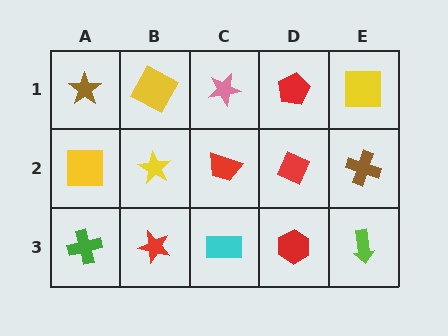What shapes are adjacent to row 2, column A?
A brown star (row 1, column A), a green cross (row 3, column A), a yellow star (row 2, column B).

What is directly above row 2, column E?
A yellow square.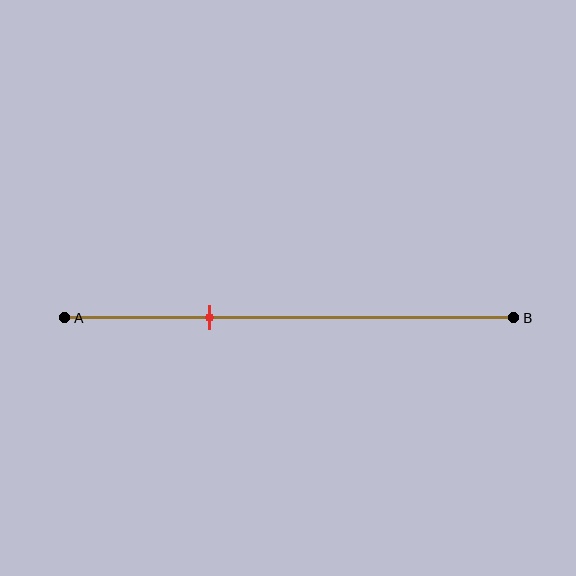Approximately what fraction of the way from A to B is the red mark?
The red mark is approximately 30% of the way from A to B.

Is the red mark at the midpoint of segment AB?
No, the mark is at about 30% from A, not at the 50% midpoint.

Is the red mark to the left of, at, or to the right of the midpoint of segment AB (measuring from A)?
The red mark is to the left of the midpoint of segment AB.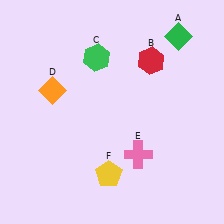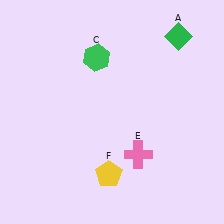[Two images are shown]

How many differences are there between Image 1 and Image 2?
There are 2 differences between the two images.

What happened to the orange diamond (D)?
The orange diamond (D) was removed in Image 2. It was in the top-left area of Image 1.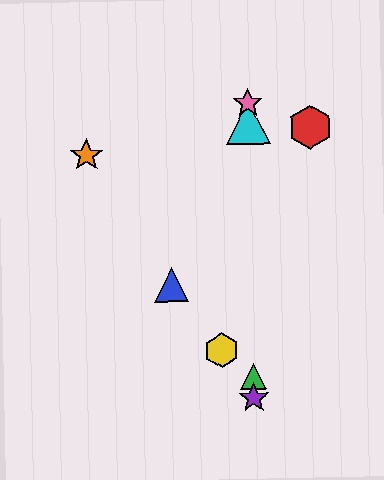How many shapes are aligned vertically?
4 shapes (the green triangle, the purple star, the cyan triangle, the pink star) are aligned vertically.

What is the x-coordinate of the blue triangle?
The blue triangle is at x≈172.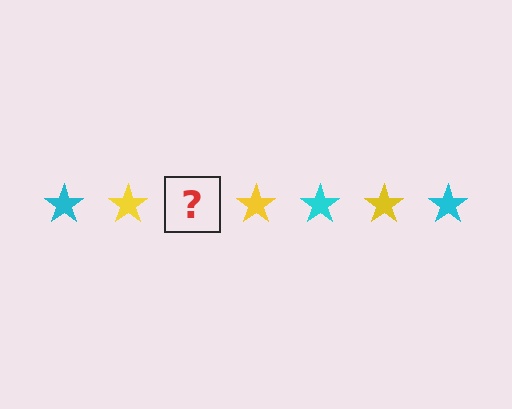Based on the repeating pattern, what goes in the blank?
The blank should be a cyan star.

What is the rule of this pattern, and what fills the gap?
The rule is that the pattern cycles through cyan, yellow stars. The gap should be filled with a cyan star.